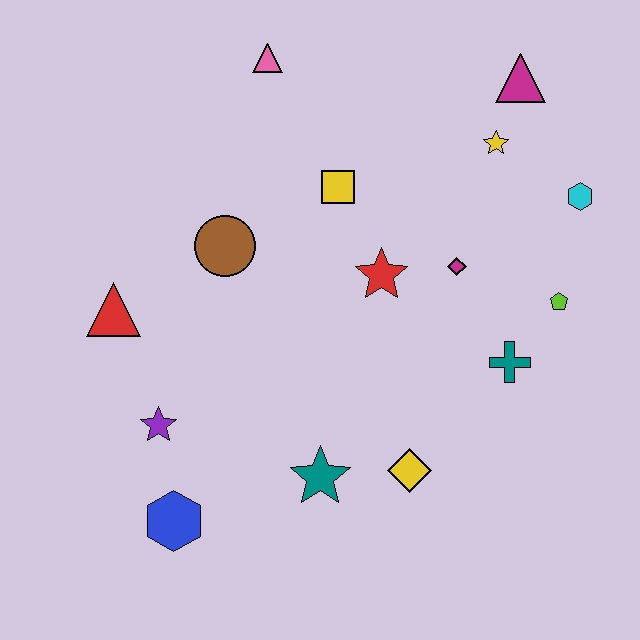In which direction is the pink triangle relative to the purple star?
The pink triangle is above the purple star.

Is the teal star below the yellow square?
Yes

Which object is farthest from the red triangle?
The cyan hexagon is farthest from the red triangle.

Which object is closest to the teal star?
The yellow diamond is closest to the teal star.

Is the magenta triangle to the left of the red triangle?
No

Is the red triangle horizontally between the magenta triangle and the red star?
No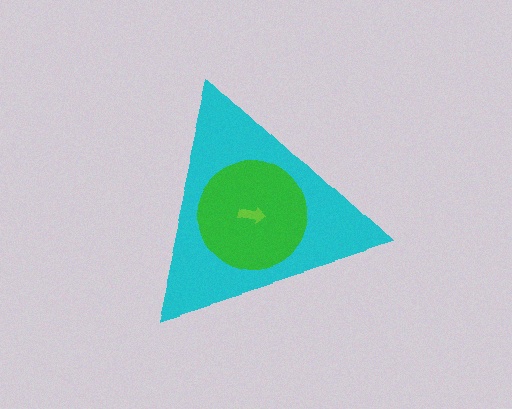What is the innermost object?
The lime arrow.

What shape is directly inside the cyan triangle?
The green circle.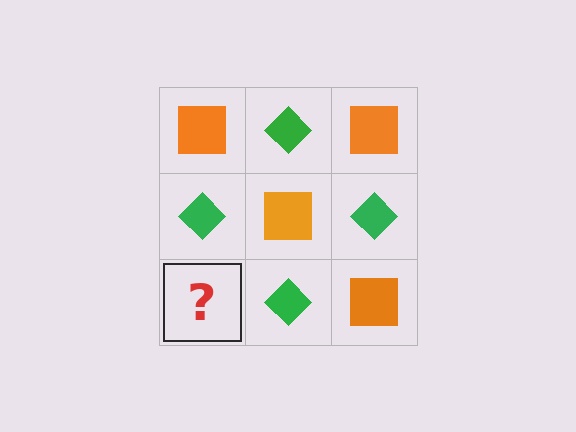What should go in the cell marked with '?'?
The missing cell should contain an orange square.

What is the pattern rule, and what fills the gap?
The rule is that it alternates orange square and green diamond in a checkerboard pattern. The gap should be filled with an orange square.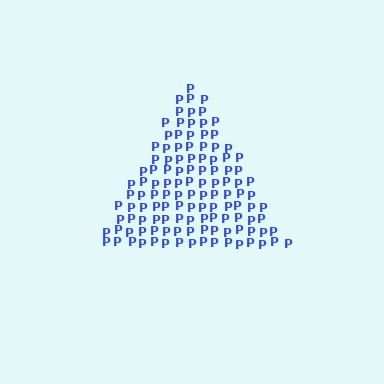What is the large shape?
The large shape is a triangle.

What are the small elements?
The small elements are letter P's.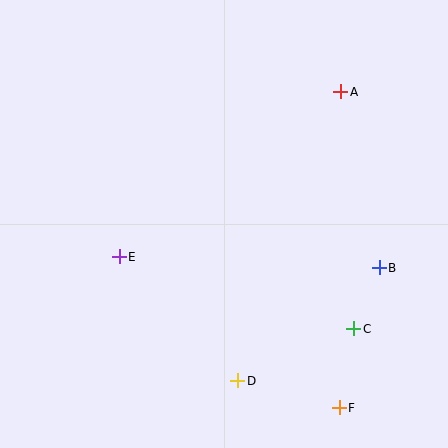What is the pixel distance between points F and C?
The distance between F and C is 80 pixels.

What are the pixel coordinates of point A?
Point A is at (341, 92).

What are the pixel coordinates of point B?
Point B is at (379, 268).